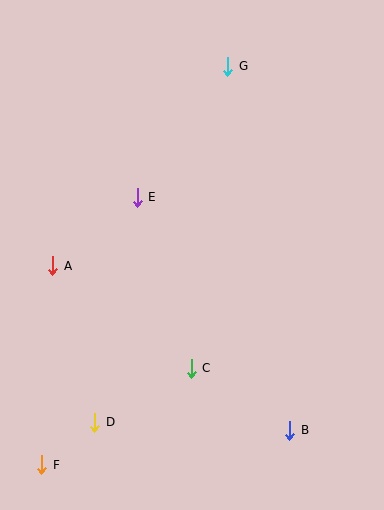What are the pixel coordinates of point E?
Point E is at (137, 197).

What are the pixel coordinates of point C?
Point C is at (191, 368).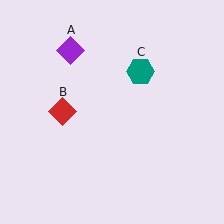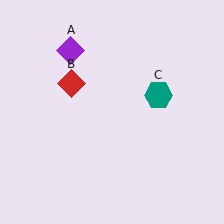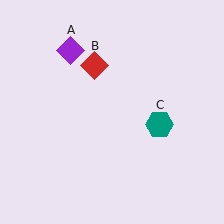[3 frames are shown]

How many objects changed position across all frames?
2 objects changed position: red diamond (object B), teal hexagon (object C).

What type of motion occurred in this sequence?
The red diamond (object B), teal hexagon (object C) rotated clockwise around the center of the scene.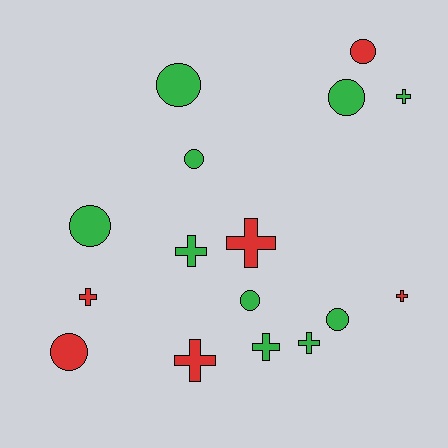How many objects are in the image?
There are 16 objects.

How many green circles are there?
There are 6 green circles.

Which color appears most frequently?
Green, with 10 objects.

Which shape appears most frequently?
Circle, with 8 objects.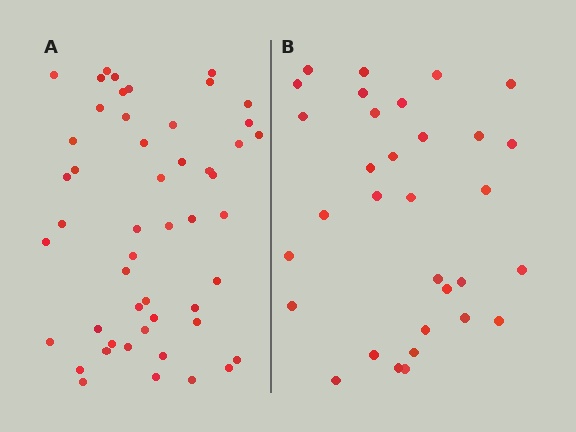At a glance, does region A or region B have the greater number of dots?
Region A (the left region) has more dots.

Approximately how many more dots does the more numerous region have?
Region A has approximately 20 more dots than region B.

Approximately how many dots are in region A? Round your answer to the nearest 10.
About 50 dots.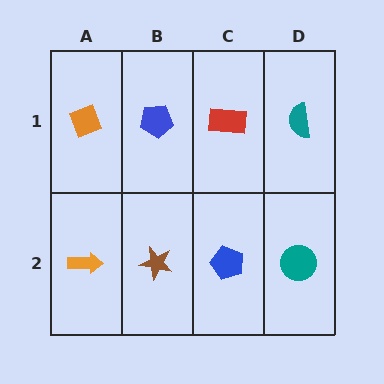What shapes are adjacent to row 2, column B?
A blue pentagon (row 1, column B), an orange arrow (row 2, column A), a blue pentagon (row 2, column C).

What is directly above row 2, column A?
An orange diamond.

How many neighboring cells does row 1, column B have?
3.